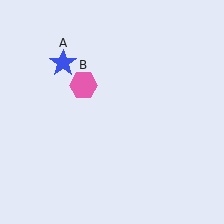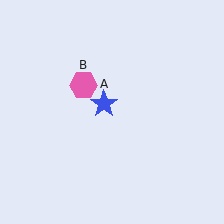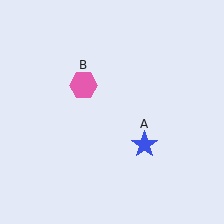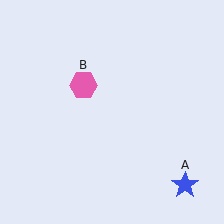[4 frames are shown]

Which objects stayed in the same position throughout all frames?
Pink hexagon (object B) remained stationary.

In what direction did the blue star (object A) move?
The blue star (object A) moved down and to the right.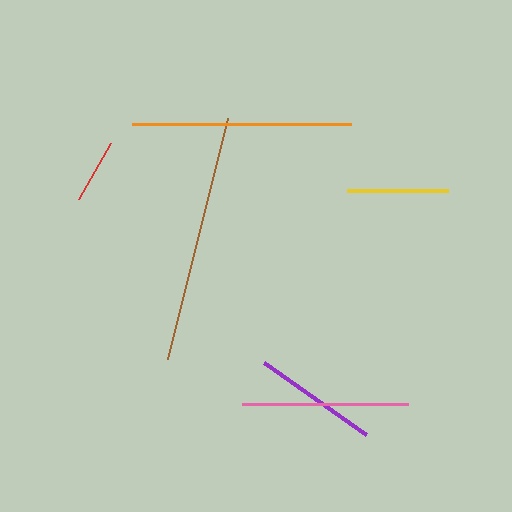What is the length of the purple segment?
The purple segment is approximately 124 pixels long.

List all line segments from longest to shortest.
From longest to shortest: brown, orange, pink, purple, yellow, red.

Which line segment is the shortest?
The red line is the shortest at approximately 64 pixels.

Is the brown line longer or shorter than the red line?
The brown line is longer than the red line.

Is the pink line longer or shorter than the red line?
The pink line is longer than the red line.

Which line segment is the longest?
The brown line is the longest at approximately 248 pixels.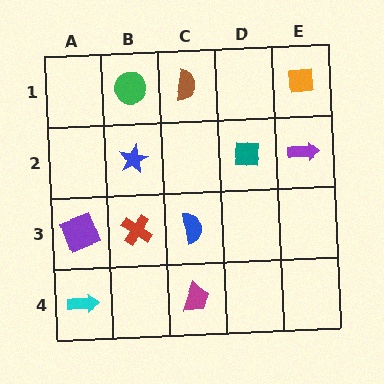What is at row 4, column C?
A magenta trapezoid.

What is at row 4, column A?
A cyan arrow.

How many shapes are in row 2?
3 shapes.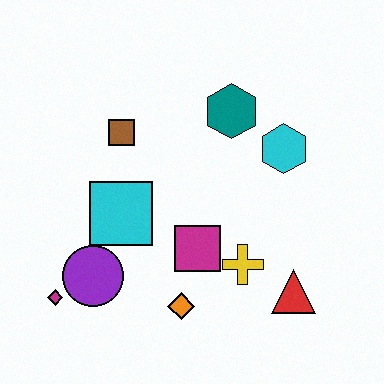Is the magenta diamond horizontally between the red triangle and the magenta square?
No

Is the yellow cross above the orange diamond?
Yes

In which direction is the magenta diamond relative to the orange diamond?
The magenta diamond is to the left of the orange diamond.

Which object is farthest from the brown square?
The red triangle is farthest from the brown square.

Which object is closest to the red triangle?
The yellow cross is closest to the red triangle.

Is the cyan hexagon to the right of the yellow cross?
Yes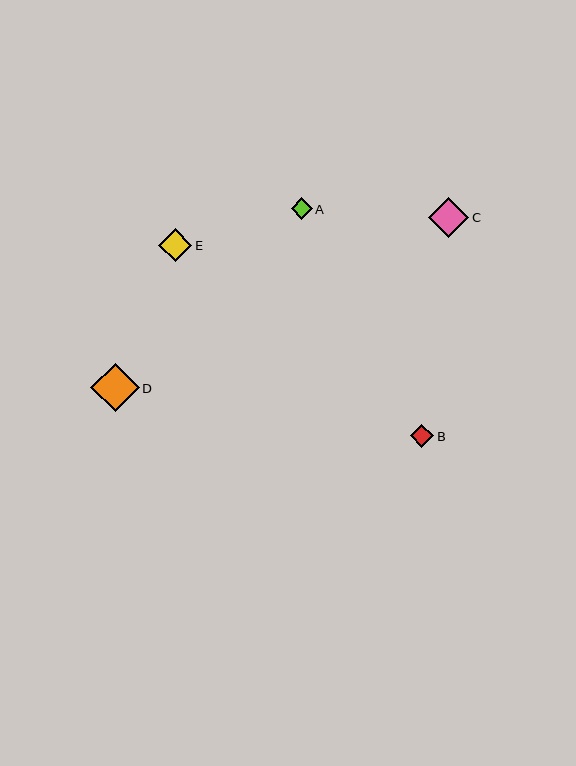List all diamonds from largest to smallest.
From largest to smallest: D, C, E, B, A.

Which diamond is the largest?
Diamond D is the largest with a size of approximately 48 pixels.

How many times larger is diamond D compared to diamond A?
Diamond D is approximately 2.3 times the size of diamond A.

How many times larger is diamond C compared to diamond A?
Diamond C is approximately 1.9 times the size of diamond A.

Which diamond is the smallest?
Diamond A is the smallest with a size of approximately 21 pixels.